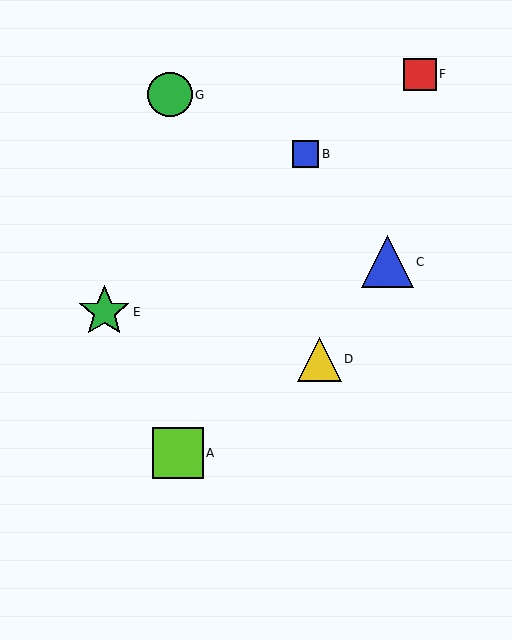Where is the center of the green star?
The center of the green star is at (104, 312).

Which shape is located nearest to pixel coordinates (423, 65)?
The red square (labeled F) at (420, 74) is nearest to that location.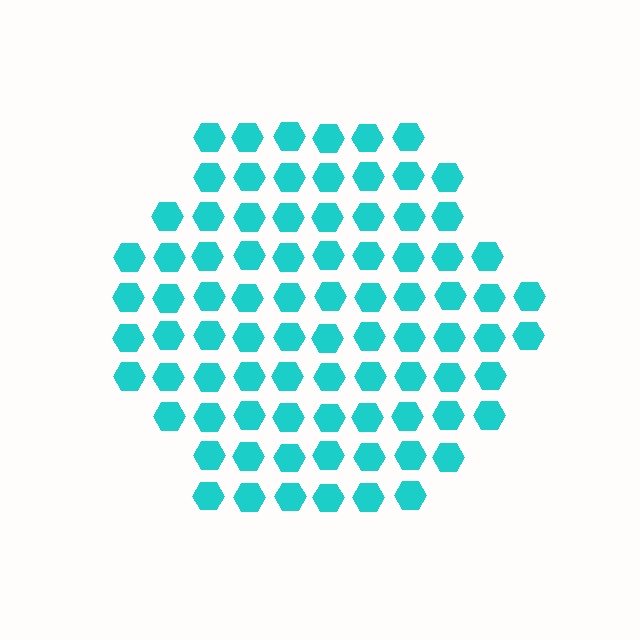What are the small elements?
The small elements are hexagons.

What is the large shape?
The large shape is a hexagon.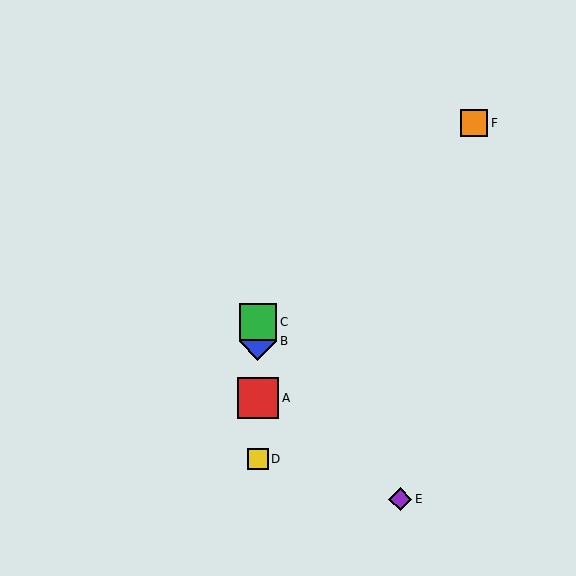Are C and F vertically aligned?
No, C is at x≈258 and F is at x≈474.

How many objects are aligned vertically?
4 objects (A, B, C, D) are aligned vertically.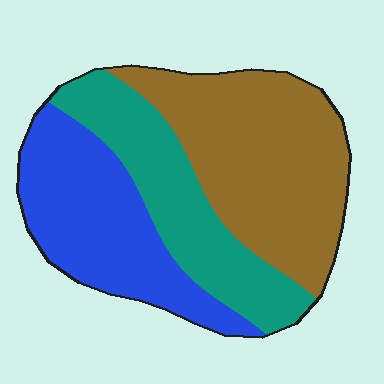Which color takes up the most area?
Brown, at roughly 40%.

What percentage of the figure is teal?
Teal takes up about one quarter (1/4) of the figure.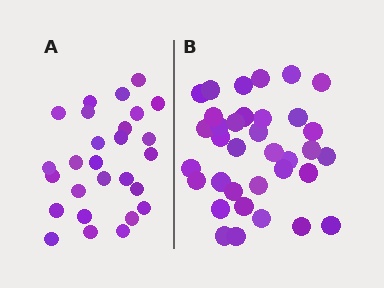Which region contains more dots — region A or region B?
Region B (the right region) has more dots.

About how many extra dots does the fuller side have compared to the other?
Region B has roughly 8 or so more dots than region A.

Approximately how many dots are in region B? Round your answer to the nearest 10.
About 40 dots. (The exact count is 35, which rounds to 40.)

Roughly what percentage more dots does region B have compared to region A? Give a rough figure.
About 30% more.